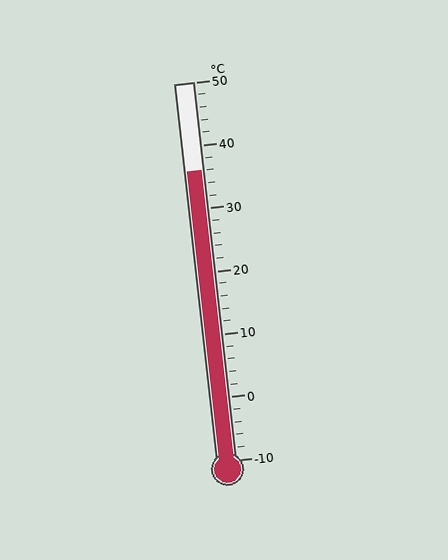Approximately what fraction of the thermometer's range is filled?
The thermometer is filled to approximately 75% of its range.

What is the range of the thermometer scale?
The thermometer scale ranges from -10°C to 50°C.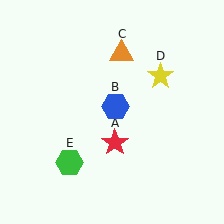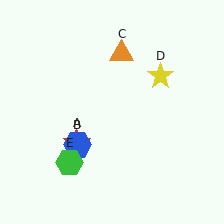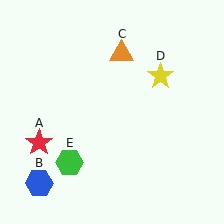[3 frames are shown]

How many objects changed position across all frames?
2 objects changed position: red star (object A), blue hexagon (object B).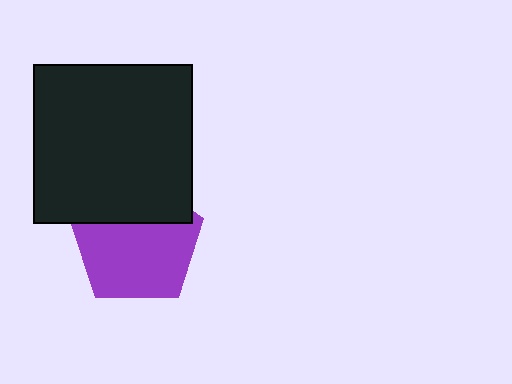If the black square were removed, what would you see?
You would see the complete purple pentagon.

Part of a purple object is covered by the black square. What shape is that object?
It is a pentagon.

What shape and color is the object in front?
The object in front is a black square.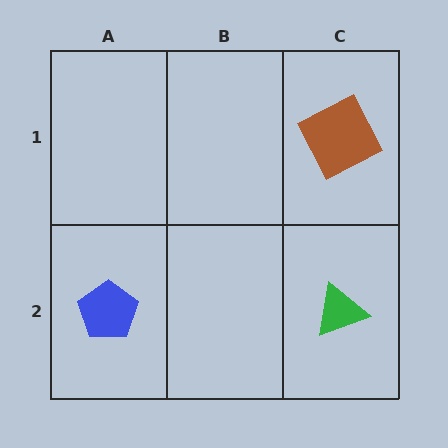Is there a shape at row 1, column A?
No, that cell is empty.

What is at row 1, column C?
A brown square.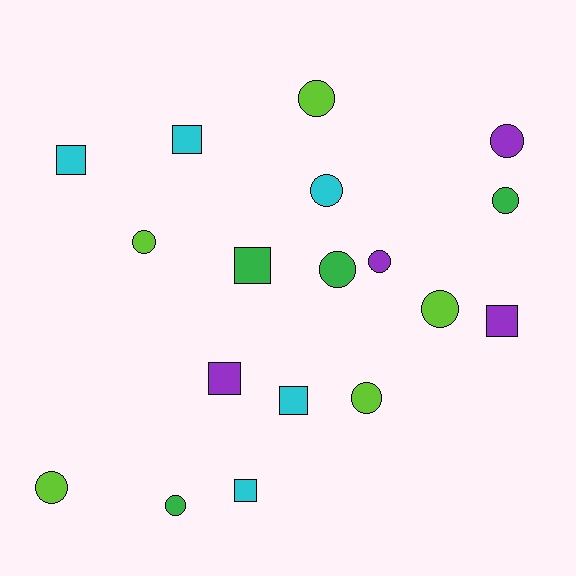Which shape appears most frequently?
Circle, with 11 objects.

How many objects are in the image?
There are 18 objects.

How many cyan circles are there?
There is 1 cyan circle.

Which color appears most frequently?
Lime, with 5 objects.